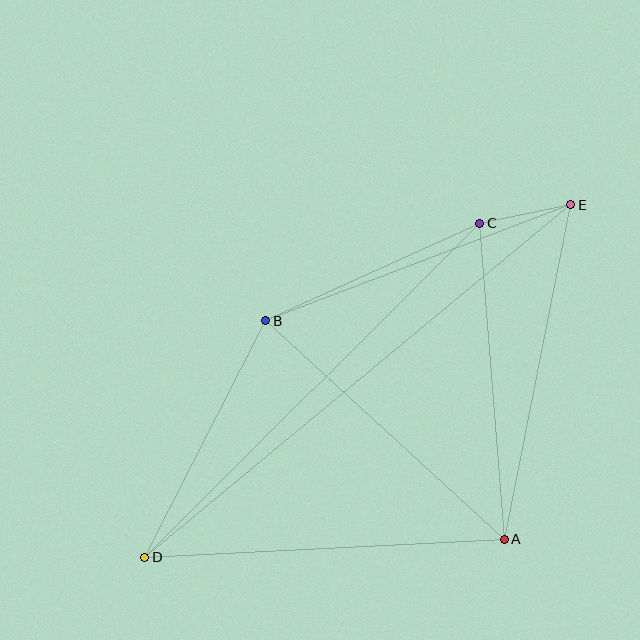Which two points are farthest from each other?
Points D and E are farthest from each other.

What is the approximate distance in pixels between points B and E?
The distance between B and E is approximately 327 pixels.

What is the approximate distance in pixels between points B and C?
The distance between B and C is approximately 236 pixels.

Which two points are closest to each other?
Points C and E are closest to each other.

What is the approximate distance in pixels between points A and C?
The distance between A and C is approximately 317 pixels.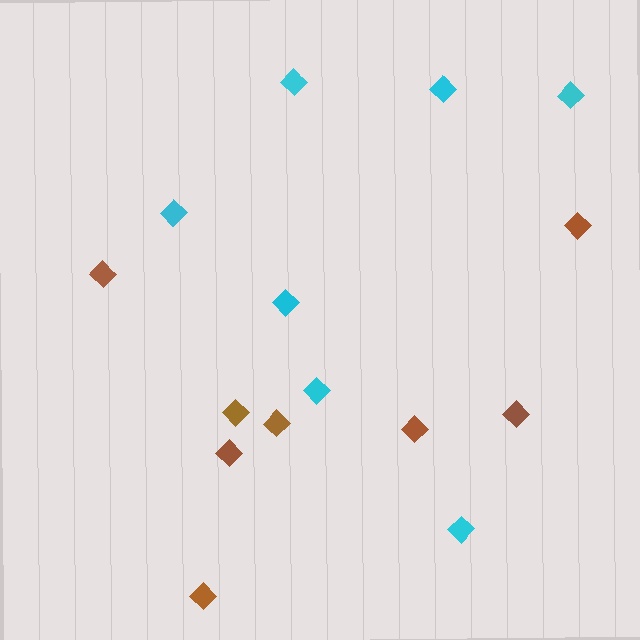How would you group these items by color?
There are 2 groups: one group of brown diamonds (8) and one group of cyan diamonds (7).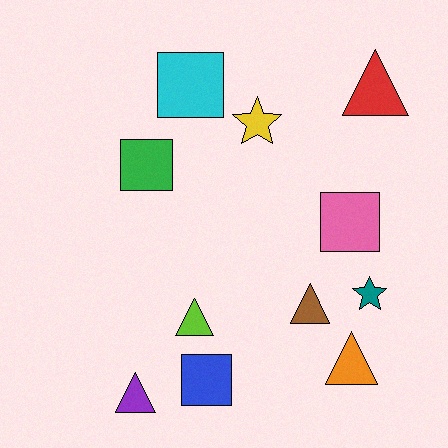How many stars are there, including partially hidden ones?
There are 2 stars.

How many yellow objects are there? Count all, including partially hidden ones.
There is 1 yellow object.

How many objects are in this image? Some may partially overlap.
There are 11 objects.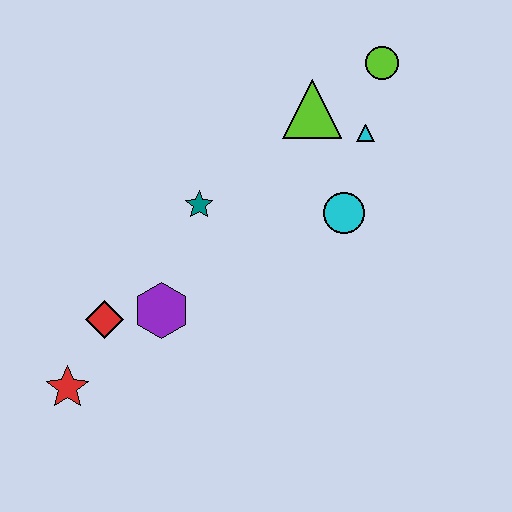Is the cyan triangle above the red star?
Yes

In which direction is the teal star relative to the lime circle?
The teal star is to the left of the lime circle.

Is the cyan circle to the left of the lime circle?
Yes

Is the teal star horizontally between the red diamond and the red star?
No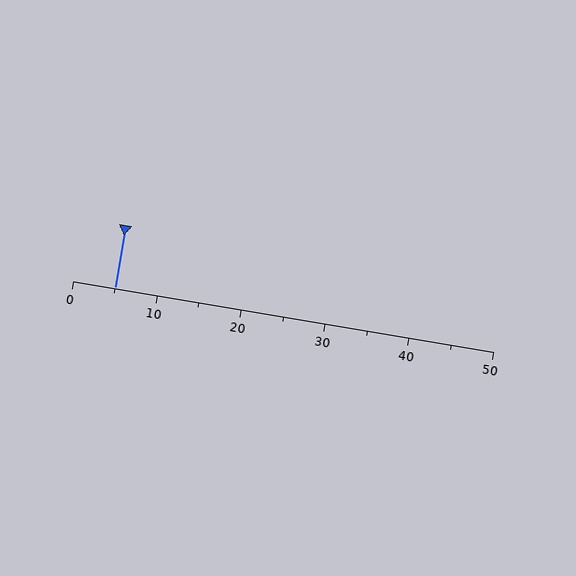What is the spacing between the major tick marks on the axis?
The major ticks are spaced 10 apart.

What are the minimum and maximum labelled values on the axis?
The axis runs from 0 to 50.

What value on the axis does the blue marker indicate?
The marker indicates approximately 5.